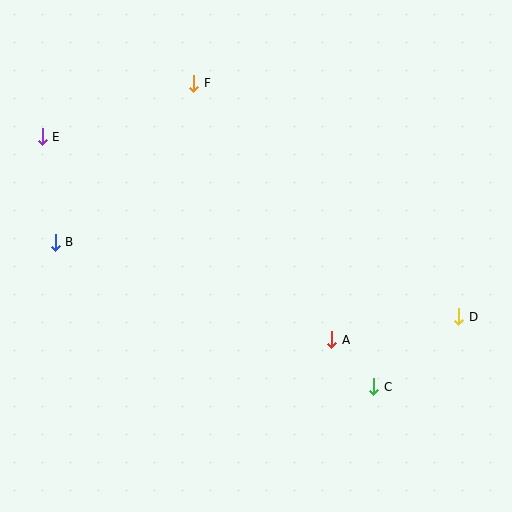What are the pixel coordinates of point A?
Point A is at (332, 340).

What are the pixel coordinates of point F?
Point F is at (194, 83).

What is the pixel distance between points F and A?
The distance between F and A is 291 pixels.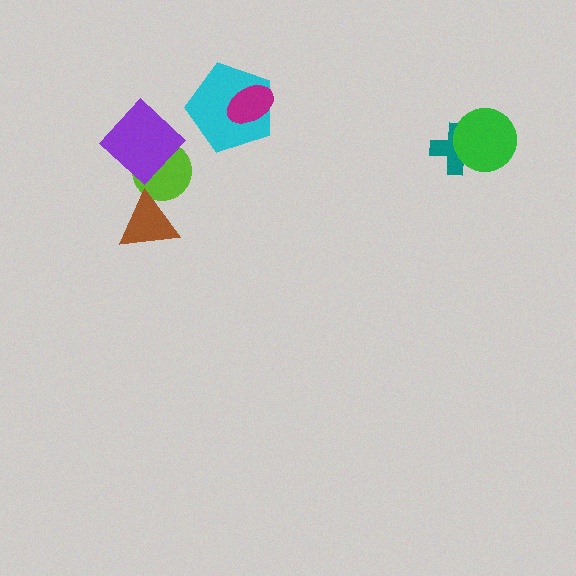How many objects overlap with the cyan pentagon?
1 object overlaps with the cyan pentagon.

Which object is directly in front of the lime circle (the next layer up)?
The purple diamond is directly in front of the lime circle.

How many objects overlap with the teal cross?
1 object overlaps with the teal cross.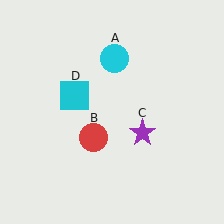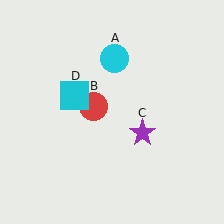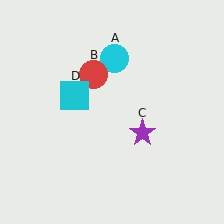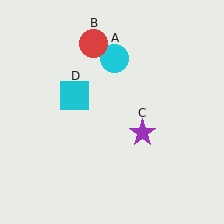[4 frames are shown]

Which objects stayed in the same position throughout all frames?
Cyan circle (object A) and purple star (object C) and cyan square (object D) remained stationary.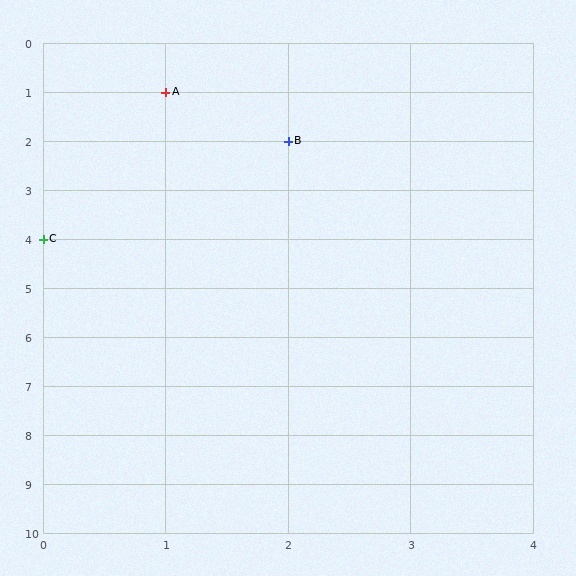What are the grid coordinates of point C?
Point C is at grid coordinates (0, 4).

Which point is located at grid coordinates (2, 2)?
Point B is at (2, 2).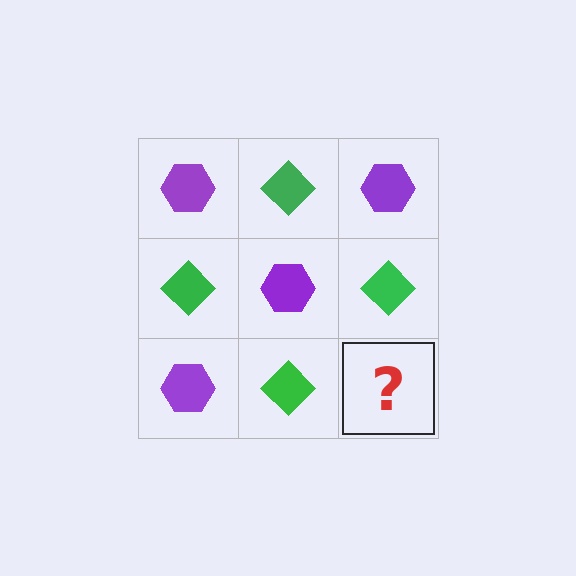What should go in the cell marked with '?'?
The missing cell should contain a purple hexagon.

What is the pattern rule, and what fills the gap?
The rule is that it alternates purple hexagon and green diamond in a checkerboard pattern. The gap should be filled with a purple hexagon.